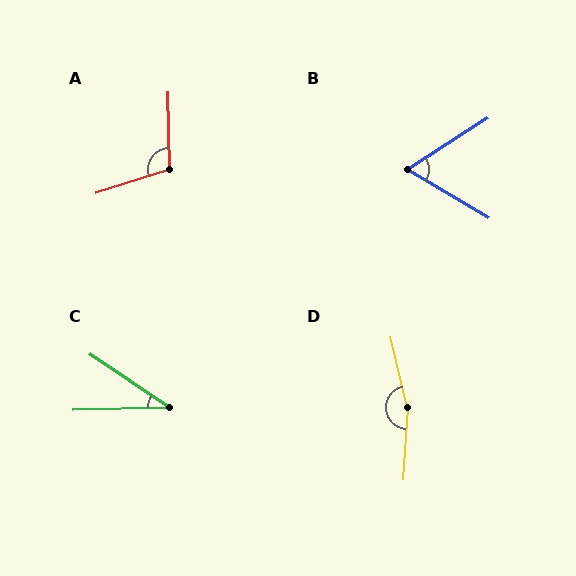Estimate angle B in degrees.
Approximately 63 degrees.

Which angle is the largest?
D, at approximately 163 degrees.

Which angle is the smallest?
C, at approximately 36 degrees.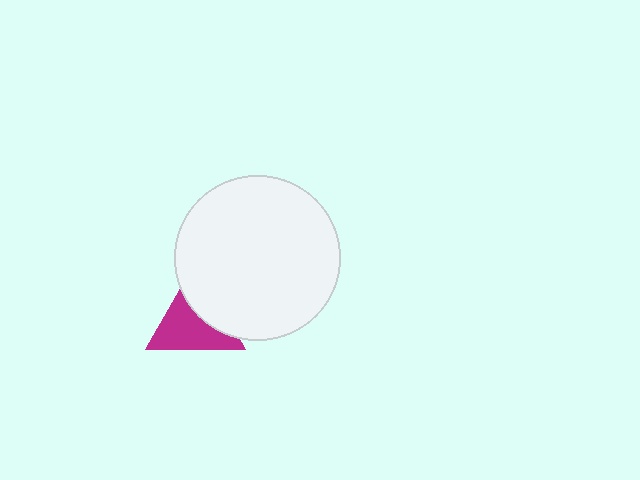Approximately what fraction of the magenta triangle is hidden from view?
Roughly 39% of the magenta triangle is hidden behind the white circle.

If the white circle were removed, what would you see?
You would see the complete magenta triangle.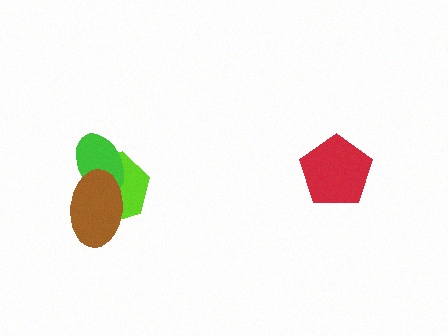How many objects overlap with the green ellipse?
2 objects overlap with the green ellipse.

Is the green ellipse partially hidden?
Yes, it is partially covered by another shape.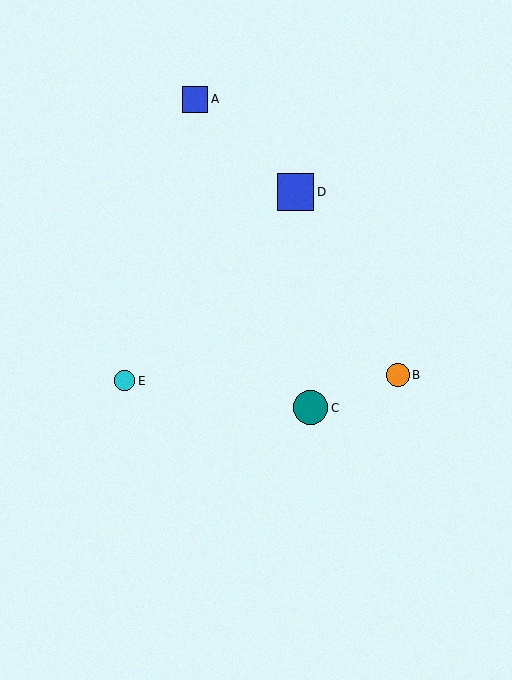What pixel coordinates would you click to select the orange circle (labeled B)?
Click at (398, 375) to select the orange circle B.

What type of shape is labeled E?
Shape E is a cyan circle.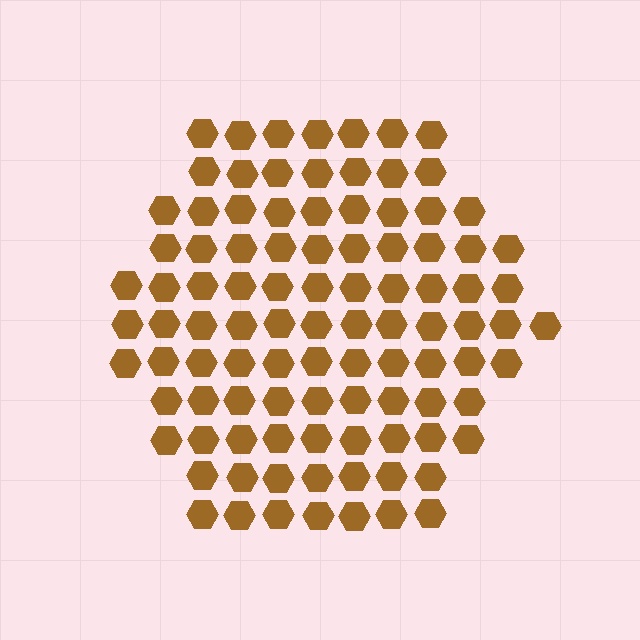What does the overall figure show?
The overall figure shows a hexagon.